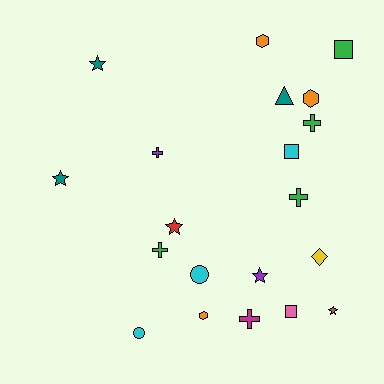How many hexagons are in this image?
There are 3 hexagons.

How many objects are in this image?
There are 20 objects.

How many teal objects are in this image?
There are 3 teal objects.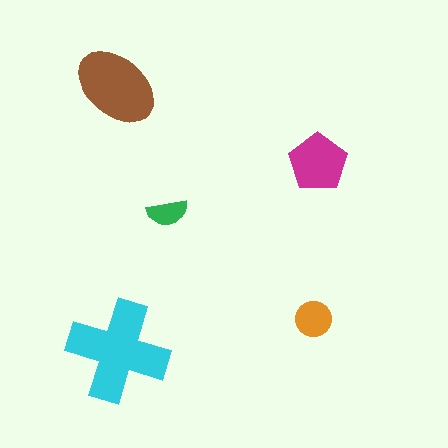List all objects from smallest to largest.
The green semicircle, the orange circle, the magenta pentagon, the brown ellipse, the cyan cross.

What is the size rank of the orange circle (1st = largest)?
4th.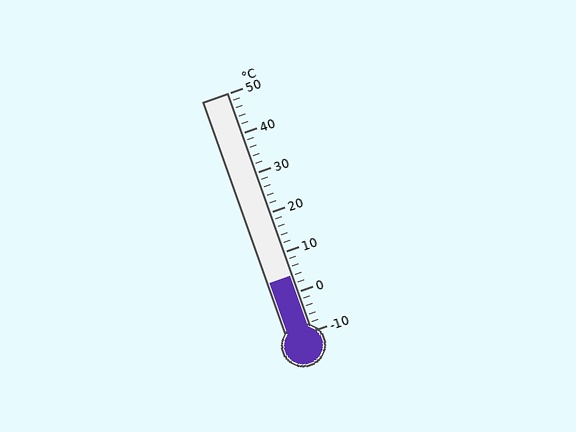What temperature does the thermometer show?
The thermometer shows approximately 4°C.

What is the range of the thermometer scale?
The thermometer scale ranges from -10°C to 50°C.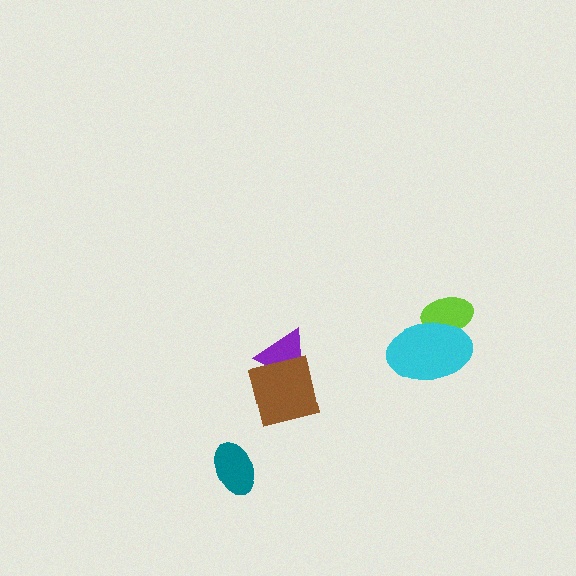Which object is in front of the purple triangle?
The brown square is in front of the purple triangle.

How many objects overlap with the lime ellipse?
1 object overlaps with the lime ellipse.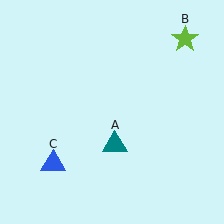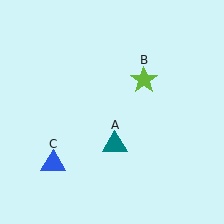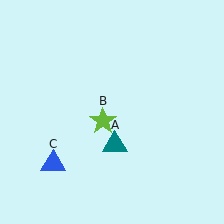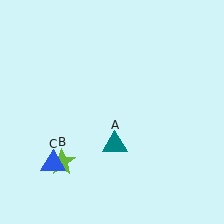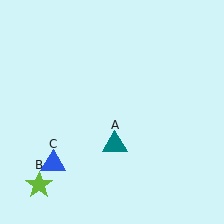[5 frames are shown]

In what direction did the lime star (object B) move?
The lime star (object B) moved down and to the left.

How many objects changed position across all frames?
1 object changed position: lime star (object B).